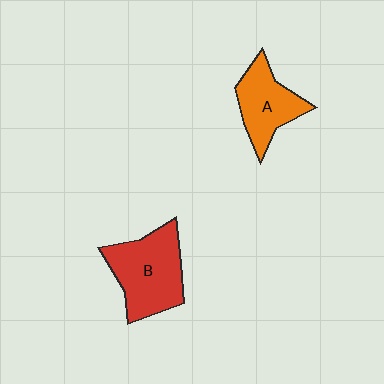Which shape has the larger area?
Shape B (red).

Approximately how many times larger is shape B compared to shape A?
Approximately 1.4 times.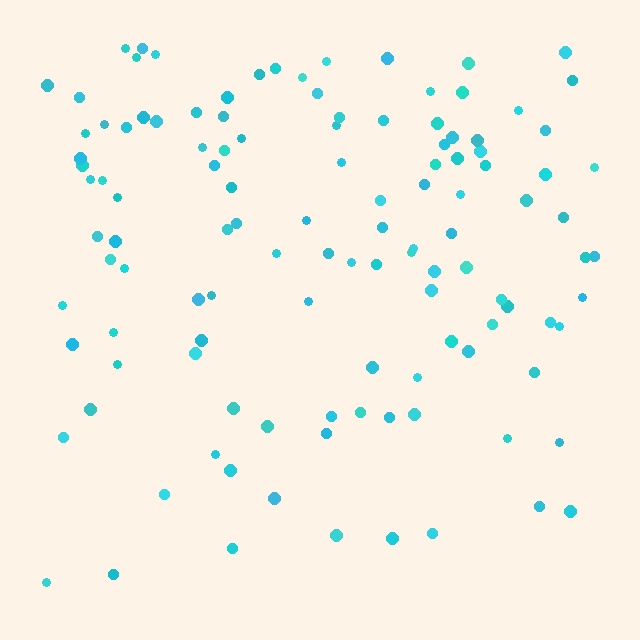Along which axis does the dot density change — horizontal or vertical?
Vertical.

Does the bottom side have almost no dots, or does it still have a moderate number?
Still a moderate number, just noticeably fewer than the top.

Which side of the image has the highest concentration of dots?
The top.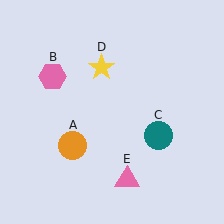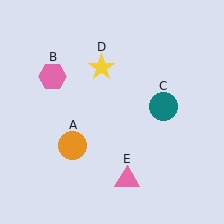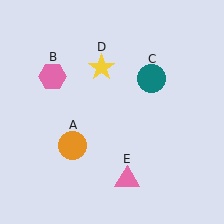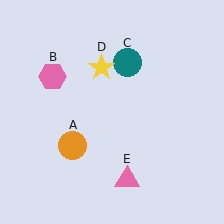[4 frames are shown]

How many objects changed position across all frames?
1 object changed position: teal circle (object C).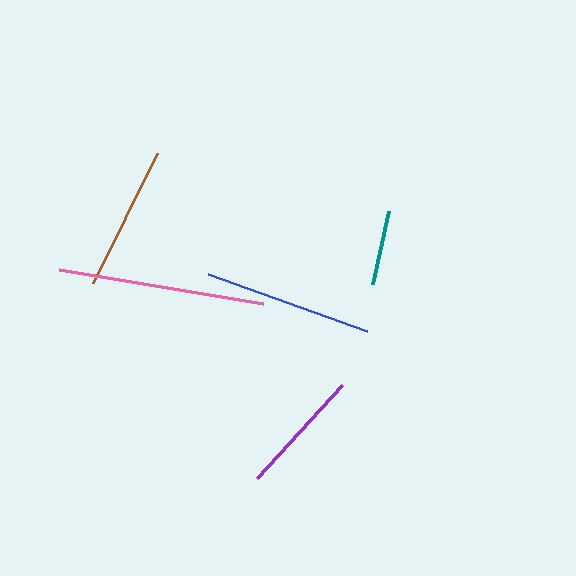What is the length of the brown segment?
The brown segment is approximately 145 pixels long.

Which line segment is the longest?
The pink line is the longest at approximately 207 pixels.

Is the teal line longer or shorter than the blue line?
The blue line is longer than the teal line.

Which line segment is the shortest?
The teal line is the shortest at approximately 75 pixels.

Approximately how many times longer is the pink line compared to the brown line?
The pink line is approximately 1.4 times the length of the brown line.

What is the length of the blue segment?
The blue segment is approximately 169 pixels long.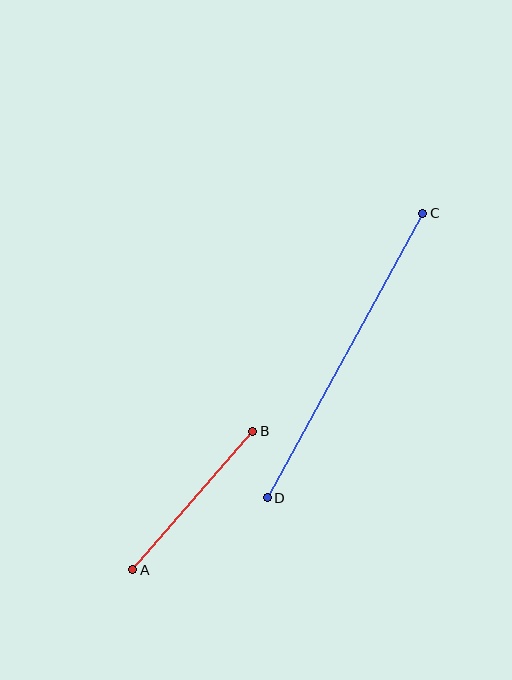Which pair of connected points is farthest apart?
Points C and D are farthest apart.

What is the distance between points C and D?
The distance is approximately 324 pixels.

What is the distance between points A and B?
The distance is approximately 183 pixels.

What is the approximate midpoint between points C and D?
The midpoint is at approximately (345, 355) pixels.